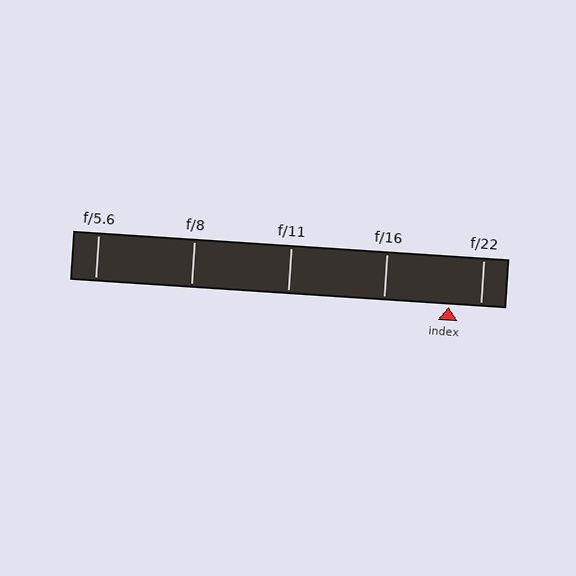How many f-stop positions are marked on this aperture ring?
There are 5 f-stop positions marked.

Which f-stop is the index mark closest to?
The index mark is closest to f/22.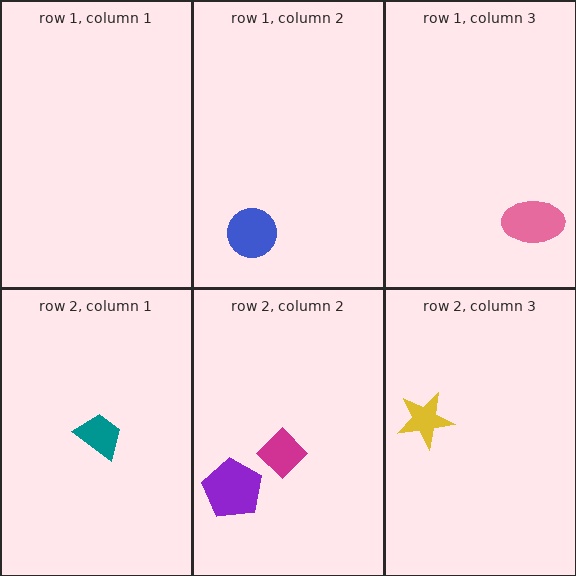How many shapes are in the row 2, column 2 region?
2.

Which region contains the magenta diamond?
The row 2, column 2 region.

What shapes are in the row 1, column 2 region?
The blue circle.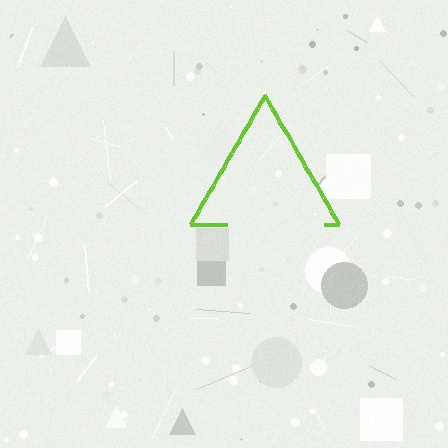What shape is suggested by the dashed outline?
The dashed outline suggests a triangle.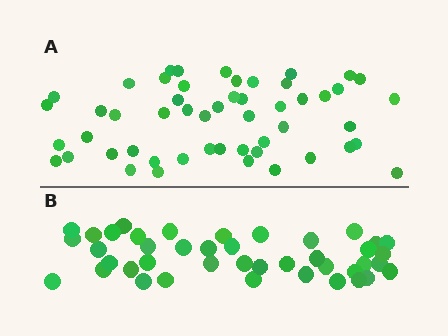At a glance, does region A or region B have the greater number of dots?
Region A (the top region) has more dots.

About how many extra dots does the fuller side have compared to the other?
Region A has roughly 10 or so more dots than region B.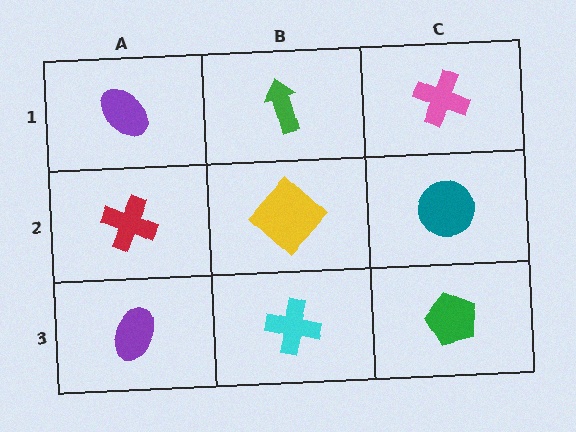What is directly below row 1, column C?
A teal circle.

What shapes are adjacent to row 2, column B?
A green arrow (row 1, column B), a cyan cross (row 3, column B), a red cross (row 2, column A), a teal circle (row 2, column C).